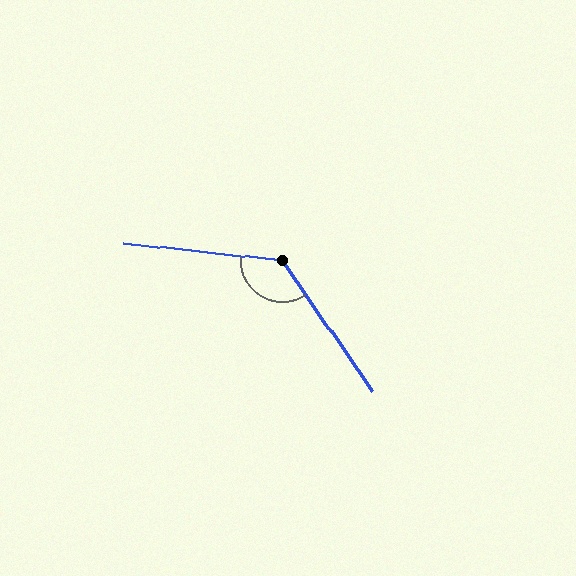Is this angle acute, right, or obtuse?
It is obtuse.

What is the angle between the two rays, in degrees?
Approximately 131 degrees.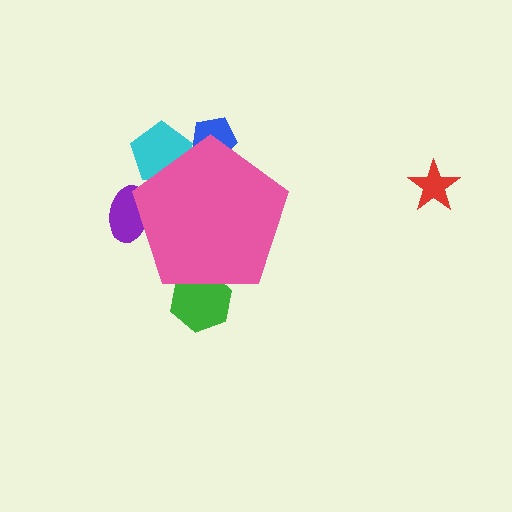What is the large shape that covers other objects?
A pink pentagon.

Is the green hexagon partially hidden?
Yes, the green hexagon is partially hidden behind the pink pentagon.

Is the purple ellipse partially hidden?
Yes, the purple ellipse is partially hidden behind the pink pentagon.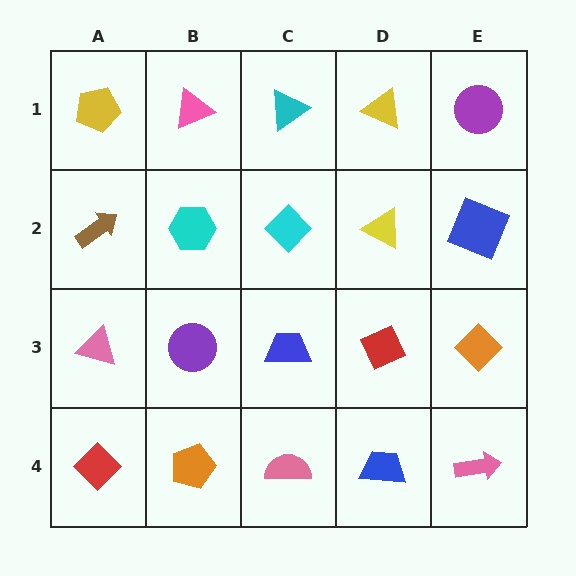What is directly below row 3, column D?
A blue trapezoid.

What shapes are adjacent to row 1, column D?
A yellow triangle (row 2, column D), a cyan triangle (row 1, column C), a purple circle (row 1, column E).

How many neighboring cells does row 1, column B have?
3.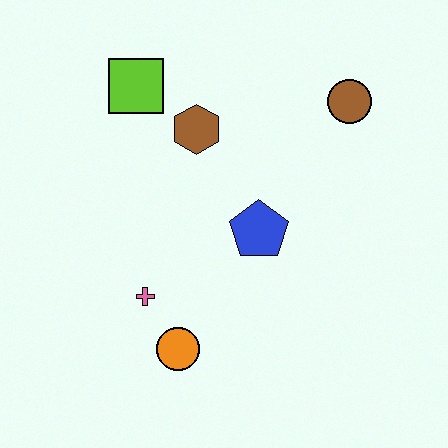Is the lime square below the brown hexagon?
No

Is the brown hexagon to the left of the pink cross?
No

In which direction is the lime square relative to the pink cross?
The lime square is above the pink cross.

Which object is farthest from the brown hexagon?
The orange circle is farthest from the brown hexagon.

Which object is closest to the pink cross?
The orange circle is closest to the pink cross.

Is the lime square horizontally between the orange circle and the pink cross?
No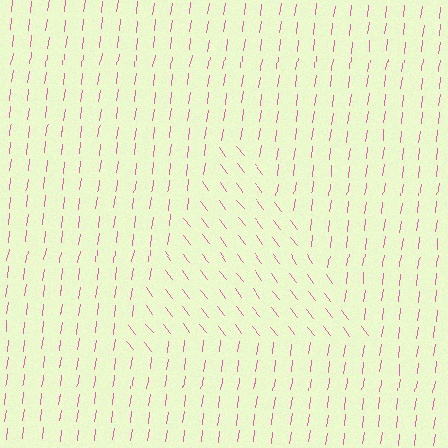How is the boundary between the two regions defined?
The boundary is defined purely by a change in line orientation (approximately 45 degrees difference). All lines are the same color and thickness.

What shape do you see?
I see a triangle.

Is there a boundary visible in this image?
Yes, there is a texture boundary formed by a change in line orientation.